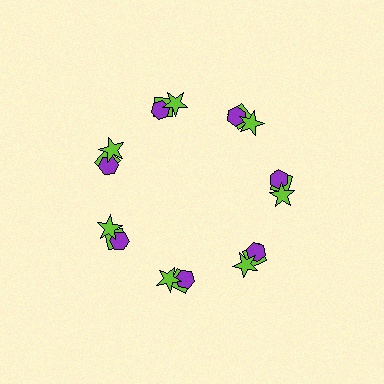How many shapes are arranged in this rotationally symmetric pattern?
There are 21 shapes, arranged in 7 groups of 3.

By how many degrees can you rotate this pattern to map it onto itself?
The pattern maps onto itself every 51 degrees of rotation.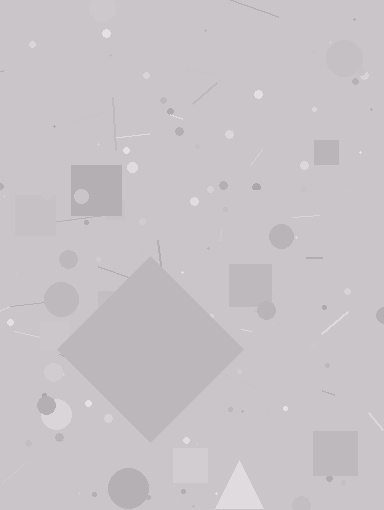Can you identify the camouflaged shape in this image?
The camouflaged shape is a diamond.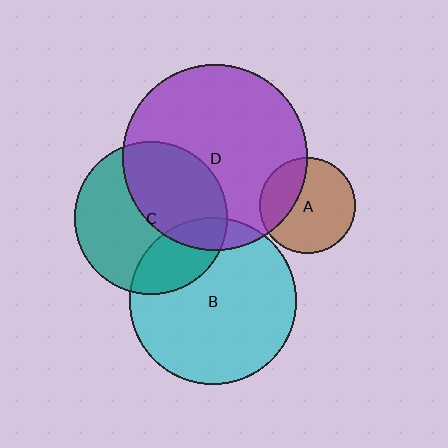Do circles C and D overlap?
Yes.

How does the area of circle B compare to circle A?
Approximately 3.0 times.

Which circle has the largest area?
Circle D (purple).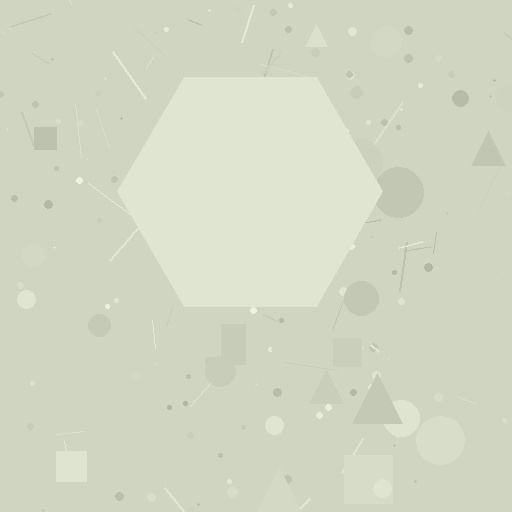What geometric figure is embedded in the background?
A hexagon is embedded in the background.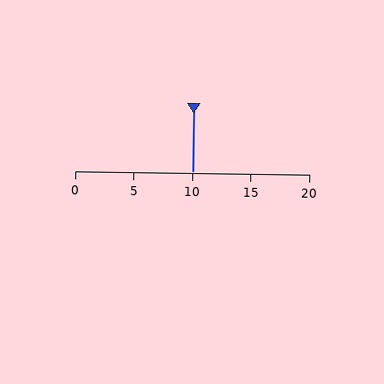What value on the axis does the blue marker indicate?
The marker indicates approximately 10.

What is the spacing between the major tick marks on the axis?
The major ticks are spaced 5 apart.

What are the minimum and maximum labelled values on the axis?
The axis runs from 0 to 20.